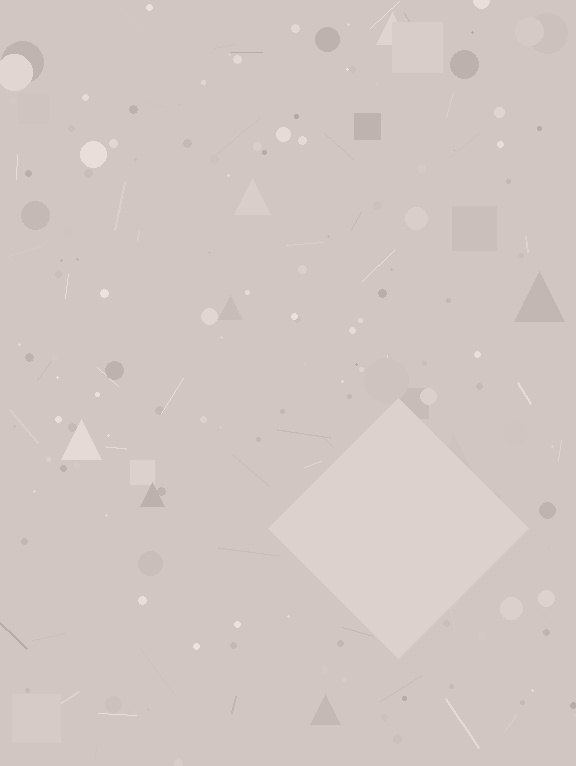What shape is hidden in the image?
A diamond is hidden in the image.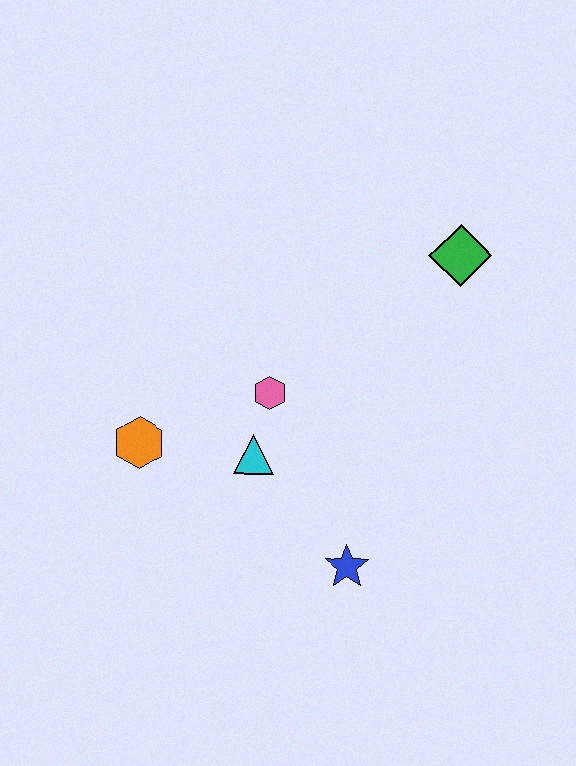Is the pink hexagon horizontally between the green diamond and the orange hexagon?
Yes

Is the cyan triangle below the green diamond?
Yes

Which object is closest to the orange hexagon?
The cyan triangle is closest to the orange hexagon.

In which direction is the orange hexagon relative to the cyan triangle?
The orange hexagon is to the left of the cyan triangle.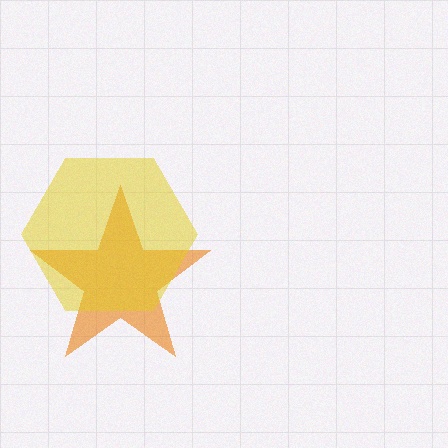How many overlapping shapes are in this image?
There are 2 overlapping shapes in the image.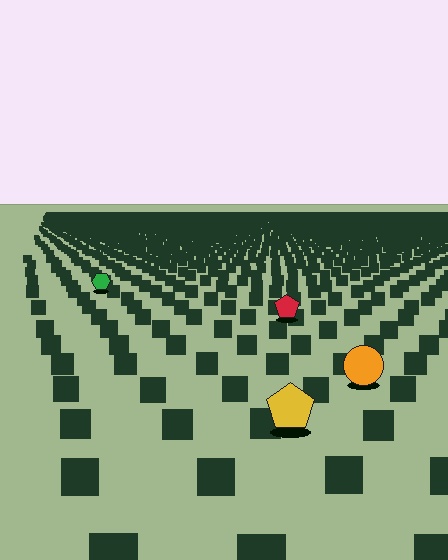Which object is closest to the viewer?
The yellow pentagon is closest. The texture marks near it are larger and more spread out.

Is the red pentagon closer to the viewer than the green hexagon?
Yes. The red pentagon is closer — you can tell from the texture gradient: the ground texture is coarser near it.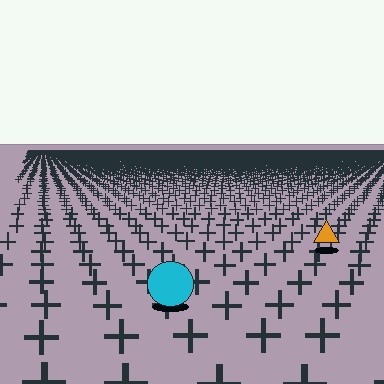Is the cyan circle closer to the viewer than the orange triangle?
Yes. The cyan circle is closer — you can tell from the texture gradient: the ground texture is coarser near it.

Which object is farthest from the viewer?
The orange triangle is farthest from the viewer. It appears smaller and the ground texture around it is denser.